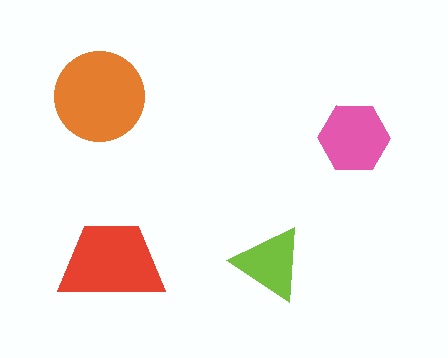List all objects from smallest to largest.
The lime triangle, the pink hexagon, the red trapezoid, the orange circle.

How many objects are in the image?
There are 4 objects in the image.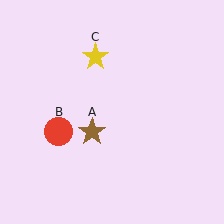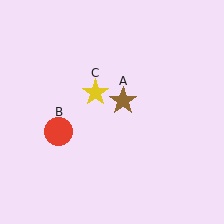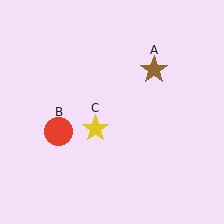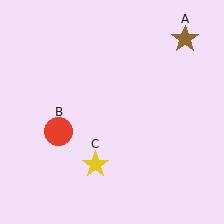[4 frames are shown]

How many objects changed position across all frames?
2 objects changed position: brown star (object A), yellow star (object C).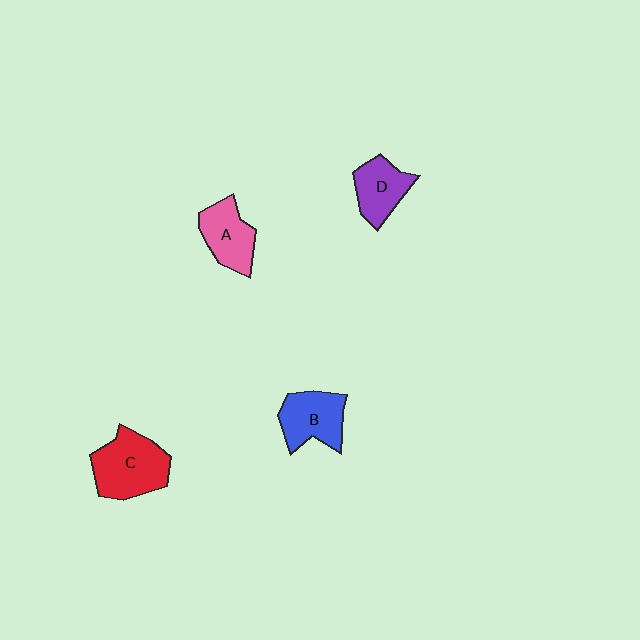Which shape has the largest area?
Shape C (red).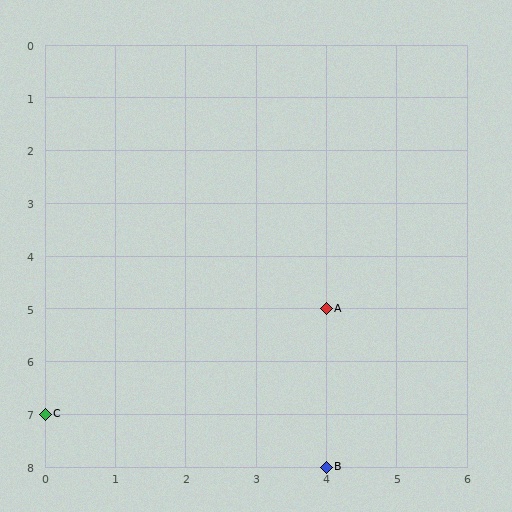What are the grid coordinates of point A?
Point A is at grid coordinates (4, 5).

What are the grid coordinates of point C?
Point C is at grid coordinates (0, 7).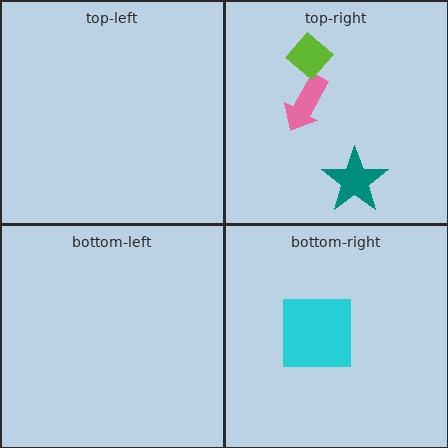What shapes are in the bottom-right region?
The cyan square.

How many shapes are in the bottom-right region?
1.